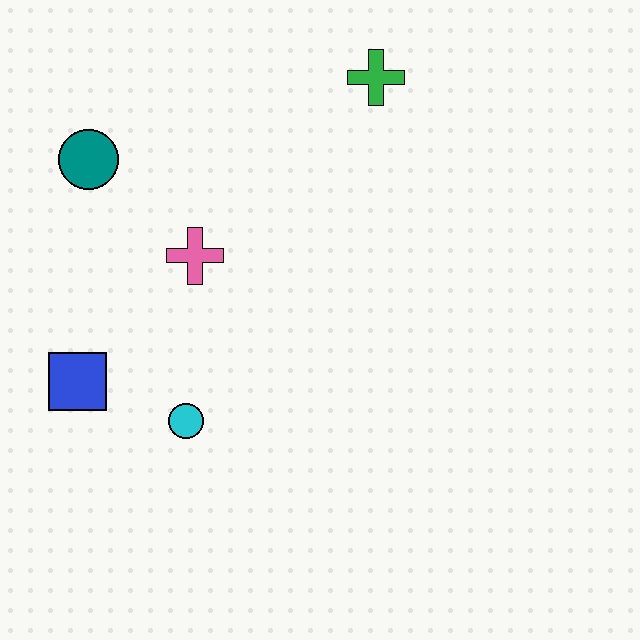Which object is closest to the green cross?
The pink cross is closest to the green cross.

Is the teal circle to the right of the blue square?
Yes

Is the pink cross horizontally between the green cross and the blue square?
Yes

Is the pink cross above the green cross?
No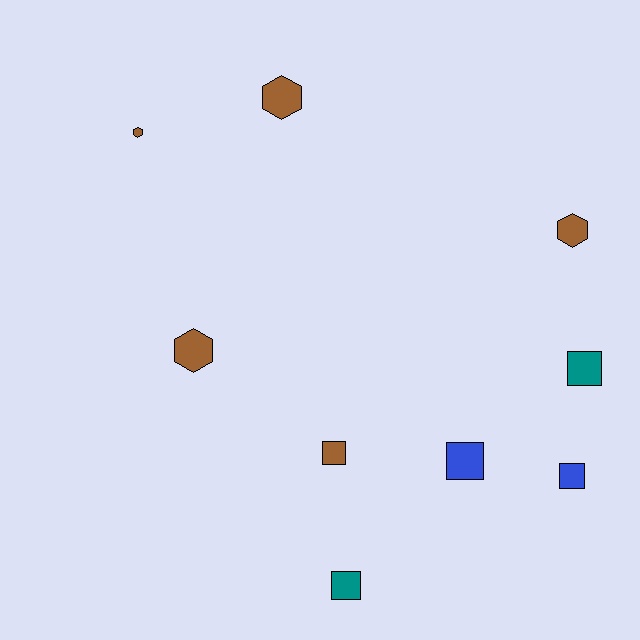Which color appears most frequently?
Brown, with 5 objects.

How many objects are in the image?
There are 9 objects.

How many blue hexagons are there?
There are no blue hexagons.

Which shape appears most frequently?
Square, with 5 objects.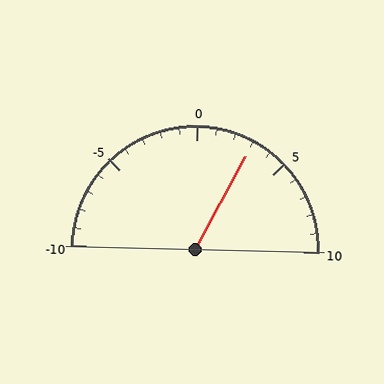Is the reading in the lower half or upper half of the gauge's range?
The reading is in the upper half of the range (-10 to 10).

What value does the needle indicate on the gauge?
The needle indicates approximately 3.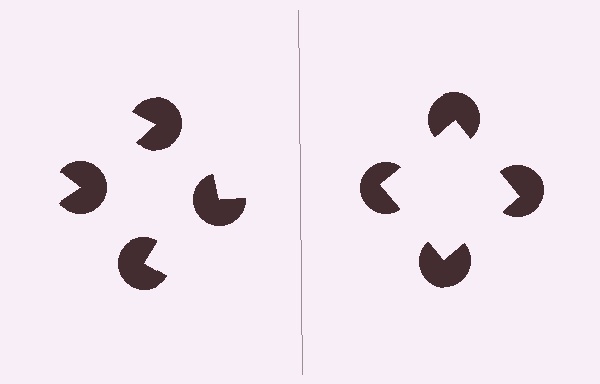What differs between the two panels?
The pac-man discs are positioned identically on both sides; only the wedge orientations differ. On the right they align to a square; on the left they are misaligned.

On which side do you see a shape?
An illusory square appears on the right side. On the left side the wedge cuts are rotated, so no coherent shape forms.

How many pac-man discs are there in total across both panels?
8 — 4 on each side.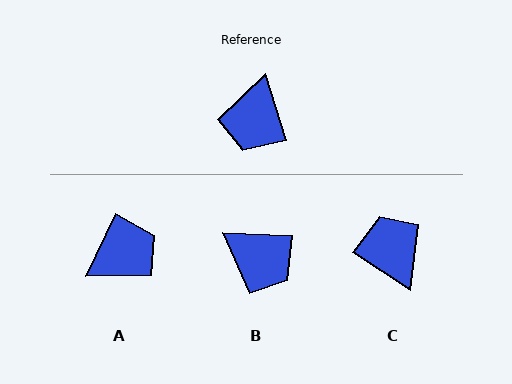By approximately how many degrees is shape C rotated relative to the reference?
Approximately 141 degrees clockwise.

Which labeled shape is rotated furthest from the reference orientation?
C, about 141 degrees away.